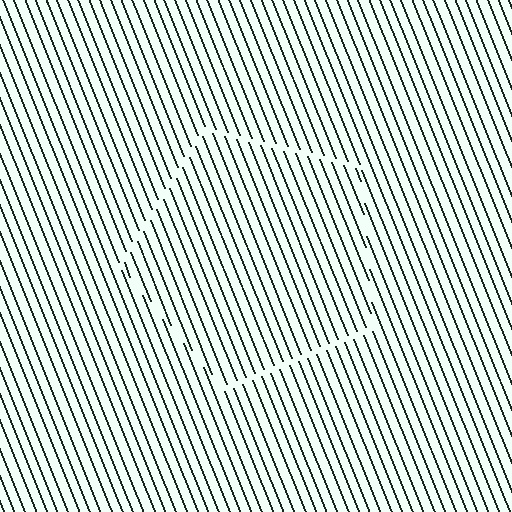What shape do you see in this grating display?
An illusory pentagon. The interior of the shape contains the same grating, shifted by half a period — the contour is defined by the phase discontinuity where line-ends from the inner and outer gratings abut.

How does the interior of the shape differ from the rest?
The interior of the shape contains the same grating, shifted by half a period — the contour is defined by the phase discontinuity where line-ends from the inner and outer gratings abut.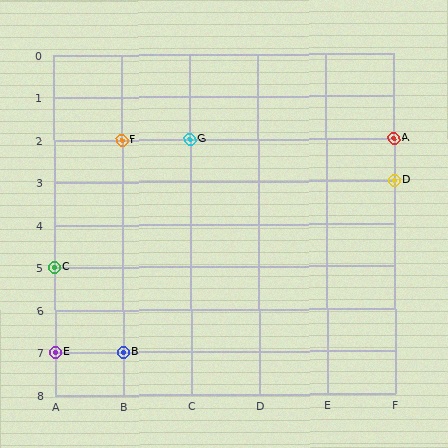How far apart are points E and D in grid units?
Points E and D are 5 columns and 4 rows apart (about 6.4 grid units diagonally).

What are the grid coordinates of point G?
Point G is at grid coordinates (C, 2).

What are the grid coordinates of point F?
Point F is at grid coordinates (B, 2).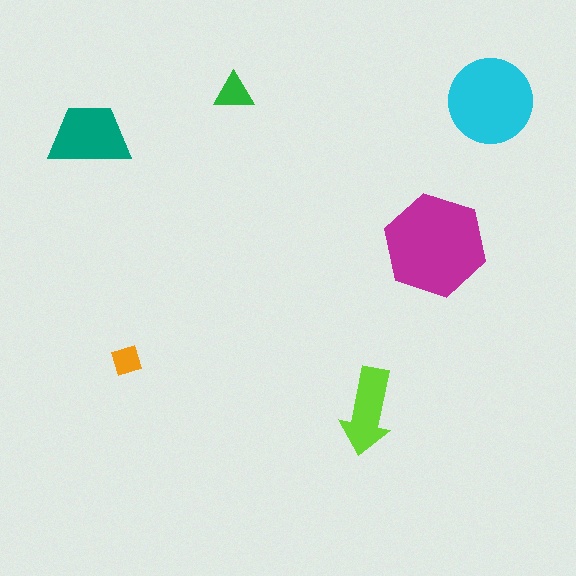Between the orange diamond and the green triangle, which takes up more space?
The green triangle.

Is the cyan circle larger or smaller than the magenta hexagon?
Smaller.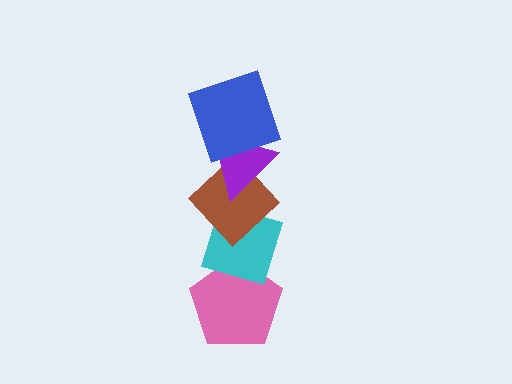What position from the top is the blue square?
The blue square is 1st from the top.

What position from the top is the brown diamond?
The brown diamond is 3rd from the top.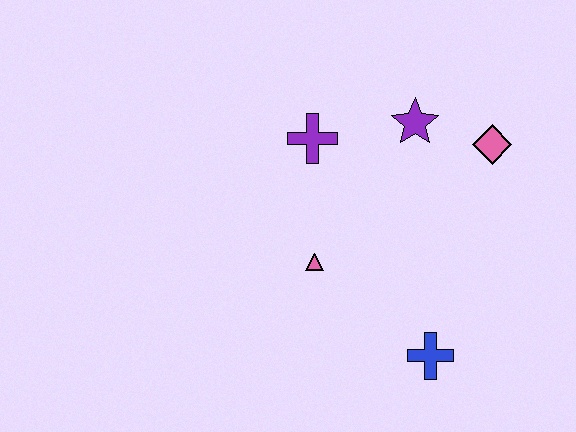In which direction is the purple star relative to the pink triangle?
The purple star is above the pink triangle.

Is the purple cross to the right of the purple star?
No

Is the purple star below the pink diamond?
No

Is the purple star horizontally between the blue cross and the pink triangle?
Yes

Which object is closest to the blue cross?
The pink triangle is closest to the blue cross.